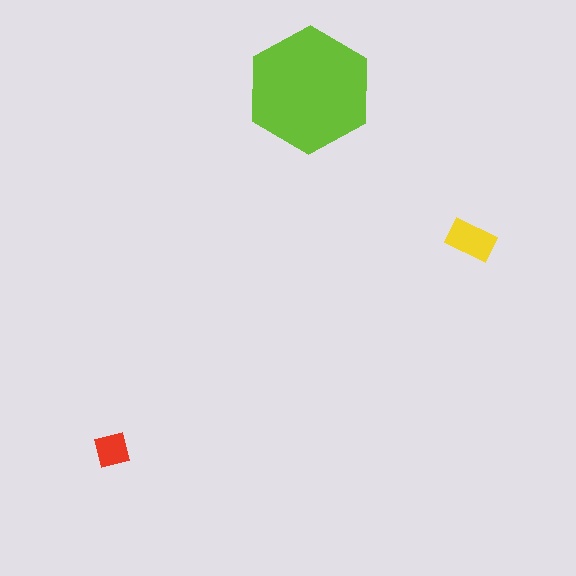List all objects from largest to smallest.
The lime hexagon, the yellow rectangle, the red square.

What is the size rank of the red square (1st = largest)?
3rd.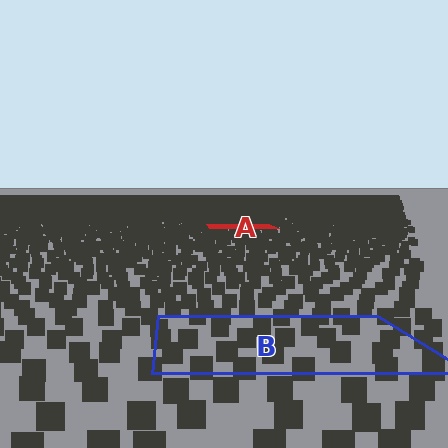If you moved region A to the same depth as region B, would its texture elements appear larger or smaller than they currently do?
They would appear larger. At a closer depth, the same texture elements are projected at a bigger on-screen size.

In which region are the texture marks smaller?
The texture marks are smaller in region A, because it is farther away.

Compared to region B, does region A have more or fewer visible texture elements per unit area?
Region A has more texture elements per unit area — they are packed more densely because it is farther away.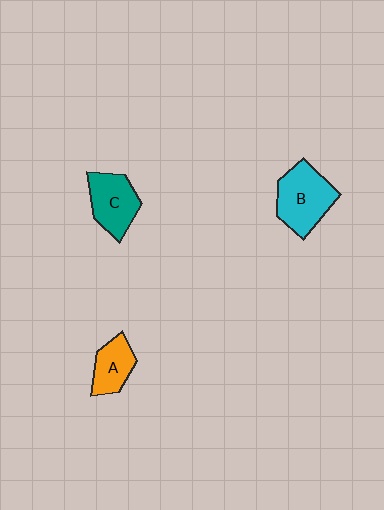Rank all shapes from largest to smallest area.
From largest to smallest: B (cyan), C (teal), A (orange).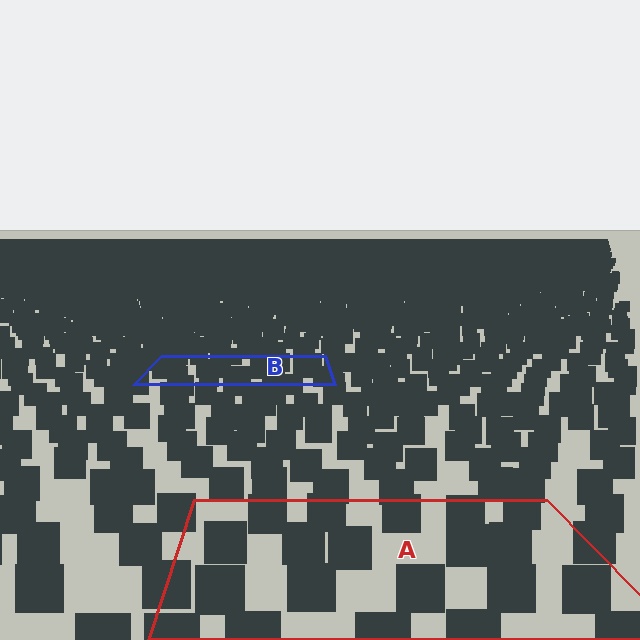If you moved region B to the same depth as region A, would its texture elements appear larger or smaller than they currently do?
They would appear larger. At a closer depth, the same texture elements are projected at a bigger on-screen size.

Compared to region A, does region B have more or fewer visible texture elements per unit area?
Region B has more texture elements per unit area — they are packed more densely because it is farther away.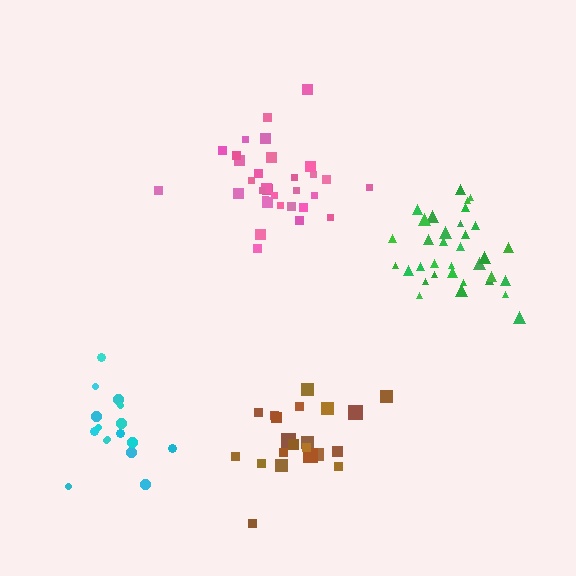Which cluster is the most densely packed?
Green.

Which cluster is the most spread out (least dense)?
Pink.